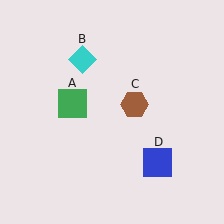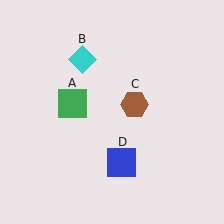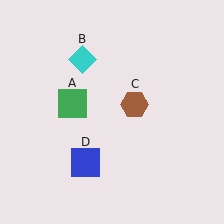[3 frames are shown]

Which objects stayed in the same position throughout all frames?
Green square (object A) and cyan diamond (object B) and brown hexagon (object C) remained stationary.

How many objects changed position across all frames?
1 object changed position: blue square (object D).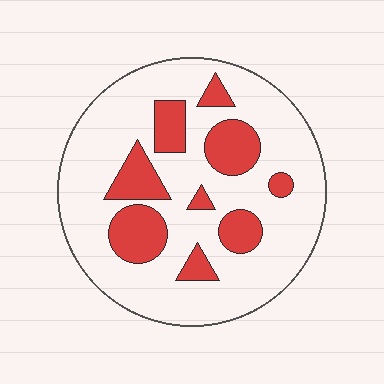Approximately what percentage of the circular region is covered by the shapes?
Approximately 25%.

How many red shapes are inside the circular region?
9.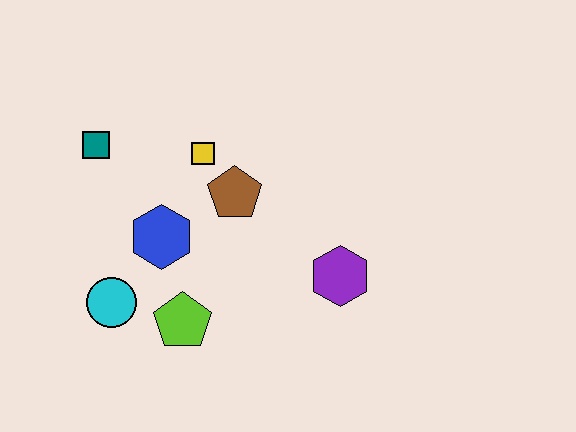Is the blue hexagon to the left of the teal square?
No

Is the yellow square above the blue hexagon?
Yes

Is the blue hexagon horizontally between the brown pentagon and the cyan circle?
Yes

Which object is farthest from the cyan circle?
The purple hexagon is farthest from the cyan circle.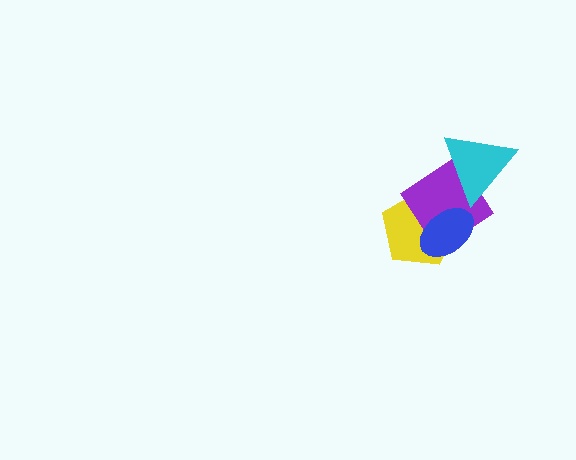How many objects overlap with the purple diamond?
3 objects overlap with the purple diamond.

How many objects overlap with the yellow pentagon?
2 objects overlap with the yellow pentagon.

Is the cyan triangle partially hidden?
No, no other shape covers it.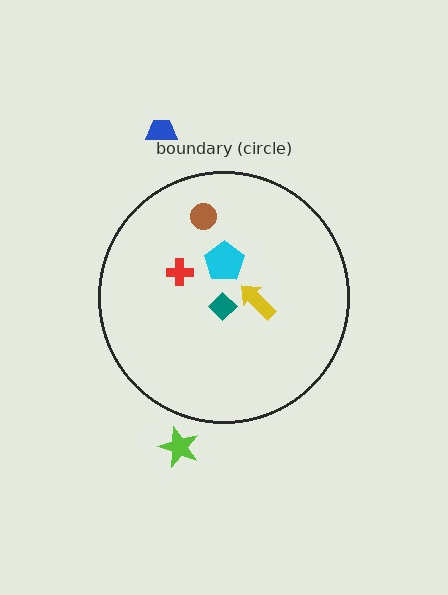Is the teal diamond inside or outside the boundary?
Inside.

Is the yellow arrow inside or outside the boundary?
Inside.